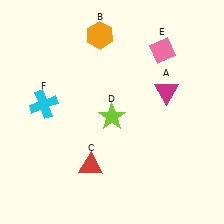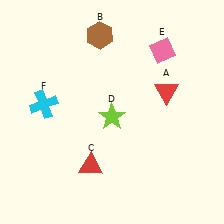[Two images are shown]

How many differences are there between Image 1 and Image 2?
There are 2 differences between the two images.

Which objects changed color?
A changed from magenta to red. B changed from orange to brown.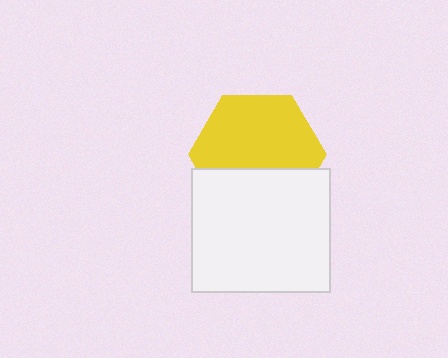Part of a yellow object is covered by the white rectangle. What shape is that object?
It is a hexagon.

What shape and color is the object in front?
The object in front is a white rectangle.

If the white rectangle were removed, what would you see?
You would see the complete yellow hexagon.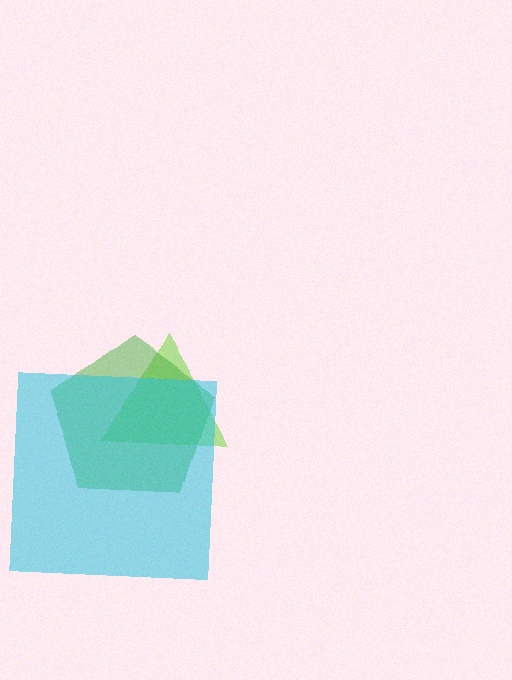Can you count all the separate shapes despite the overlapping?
Yes, there are 3 separate shapes.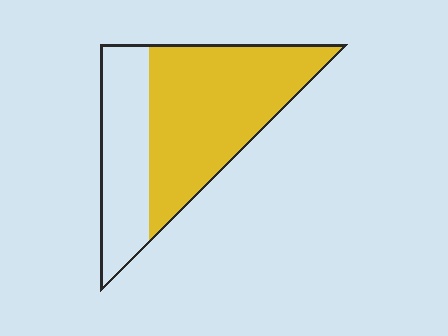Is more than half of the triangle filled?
Yes.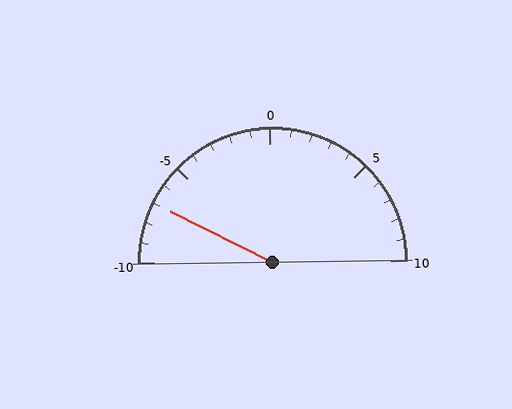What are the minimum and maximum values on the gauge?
The gauge ranges from -10 to 10.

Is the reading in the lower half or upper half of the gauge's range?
The reading is in the lower half of the range (-10 to 10).